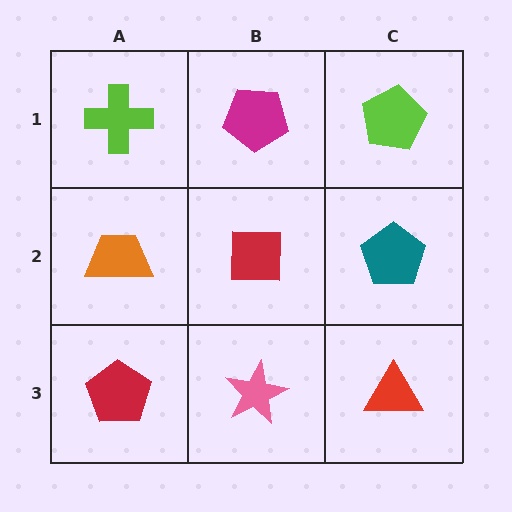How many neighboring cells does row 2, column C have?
3.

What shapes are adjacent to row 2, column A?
A lime cross (row 1, column A), a red pentagon (row 3, column A), a red square (row 2, column B).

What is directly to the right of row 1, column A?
A magenta pentagon.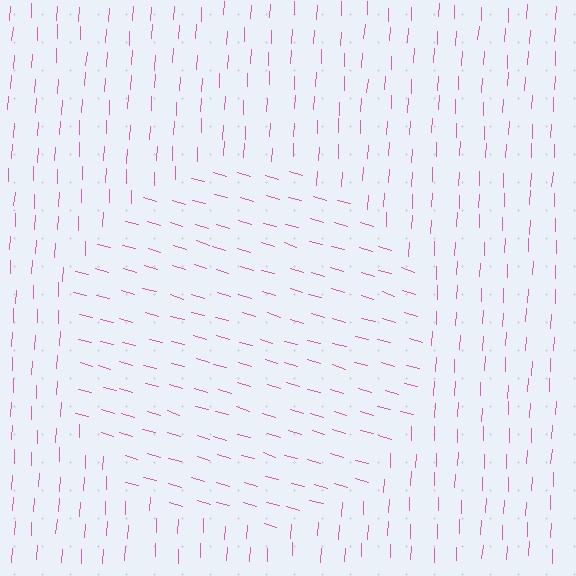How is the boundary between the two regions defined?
The boundary is defined purely by a change in line orientation (approximately 77 degrees difference). All lines are the same color and thickness.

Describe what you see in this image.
The image is filled with small pink line segments. A circle region in the image has lines oriented differently from the surrounding lines, creating a visible texture boundary.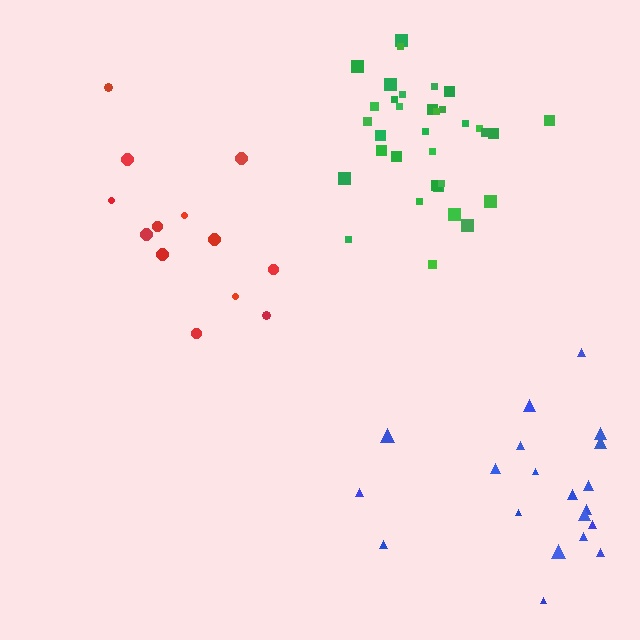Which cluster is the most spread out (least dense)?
Red.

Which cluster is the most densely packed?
Green.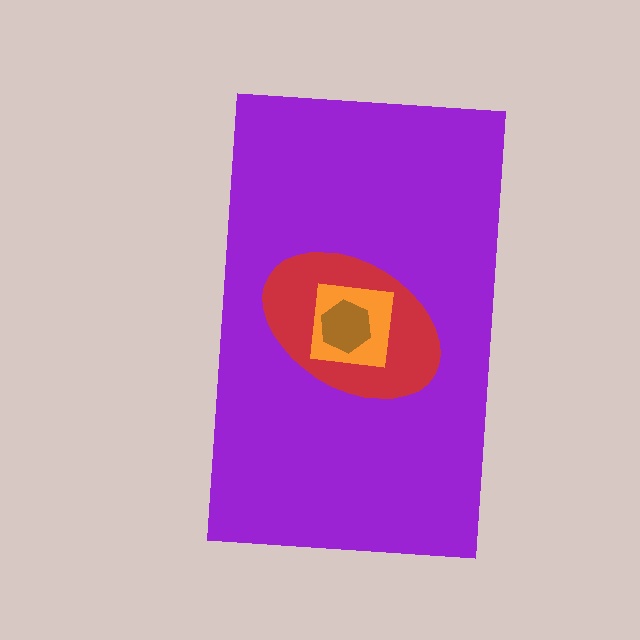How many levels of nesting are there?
4.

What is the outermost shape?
The purple rectangle.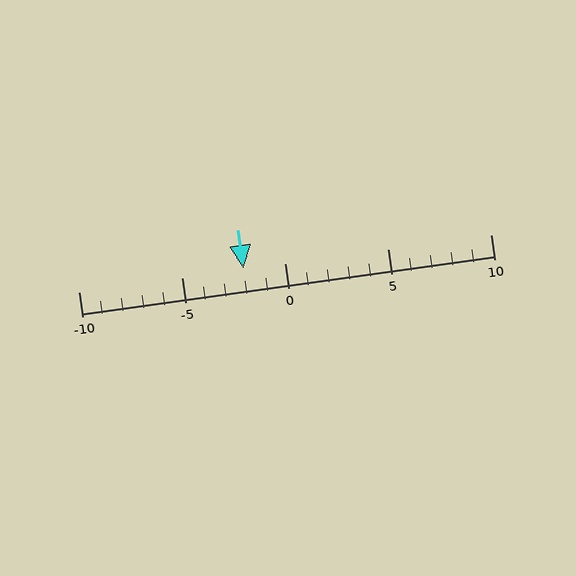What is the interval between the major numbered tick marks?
The major tick marks are spaced 5 units apart.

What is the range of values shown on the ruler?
The ruler shows values from -10 to 10.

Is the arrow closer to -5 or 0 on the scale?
The arrow is closer to 0.